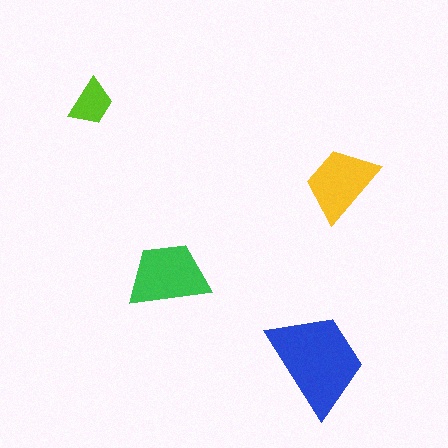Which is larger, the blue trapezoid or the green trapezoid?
The blue one.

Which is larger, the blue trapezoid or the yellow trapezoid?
The blue one.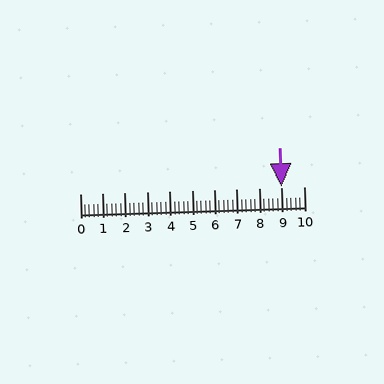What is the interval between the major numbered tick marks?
The major tick marks are spaced 1 units apart.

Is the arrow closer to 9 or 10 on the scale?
The arrow is closer to 9.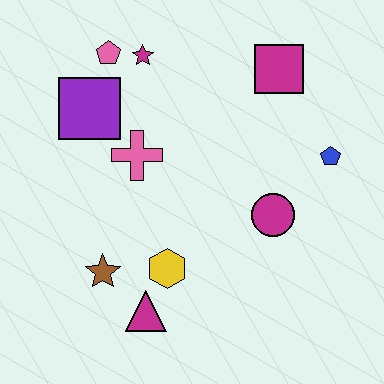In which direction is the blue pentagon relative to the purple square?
The blue pentagon is to the right of the purple square.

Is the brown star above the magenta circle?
No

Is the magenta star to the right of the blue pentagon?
No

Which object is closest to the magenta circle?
The blue pentagon is closest to the magenta circle.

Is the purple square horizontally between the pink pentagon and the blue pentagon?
No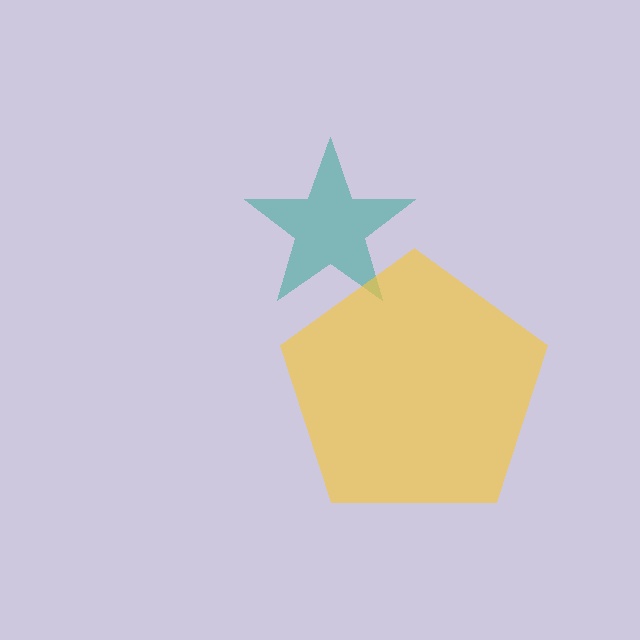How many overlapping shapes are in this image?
There are 2 overlapping shapes in the image.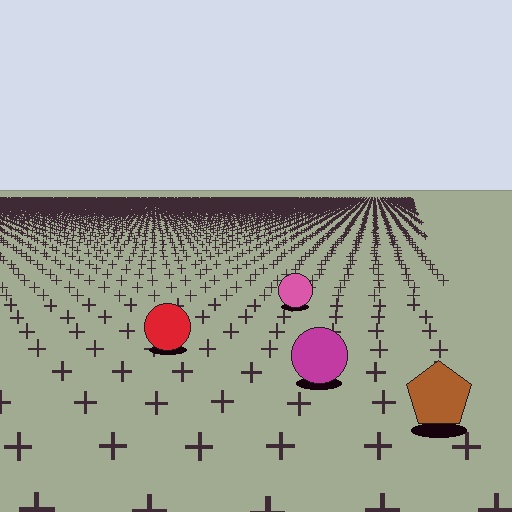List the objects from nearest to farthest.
From nearest to farthest: the brown pentagon, the magenta circle, the red circle, the pink circle.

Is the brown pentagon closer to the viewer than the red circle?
Yes. The brown pentagon is closer — you can tell from the texture gradient: the ground texture is coarser near it.